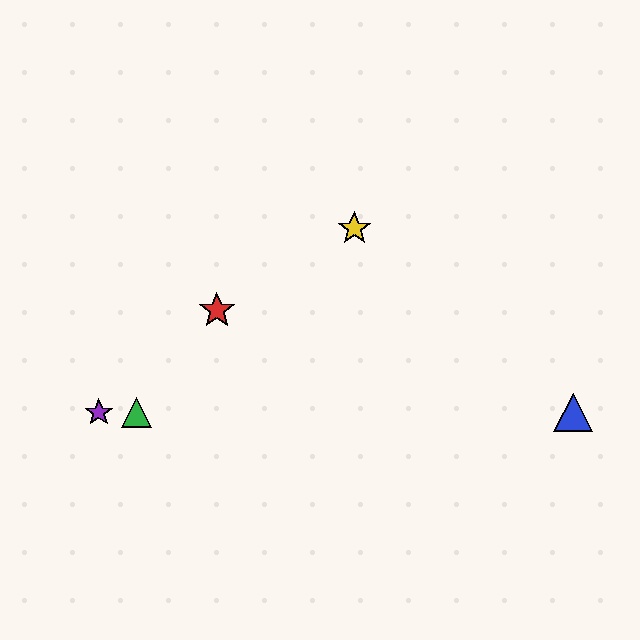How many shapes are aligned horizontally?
3 shapes (the blue triangle, the green triangle, the purple star) are aligned horizontally.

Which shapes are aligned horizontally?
The blue triangle, the green triangle, the purple star are aligned horizontally.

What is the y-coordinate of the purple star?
The purple star is at y≈413.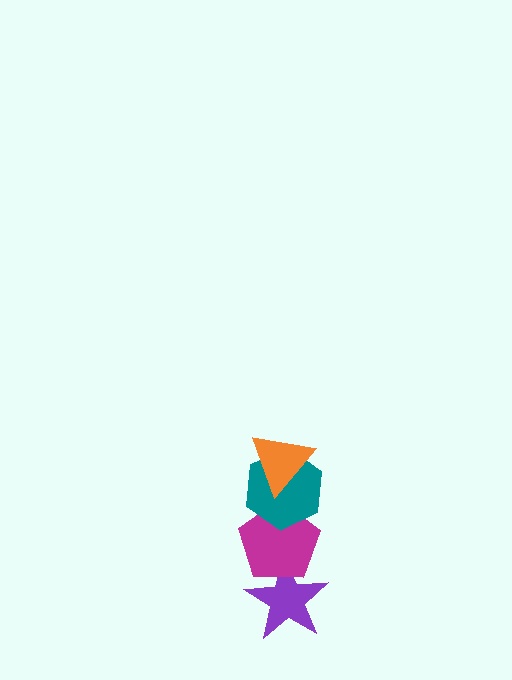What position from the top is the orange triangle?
The orange triangle is 1st from the top.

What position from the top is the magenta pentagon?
The magenta pentagon is 3rd from the top.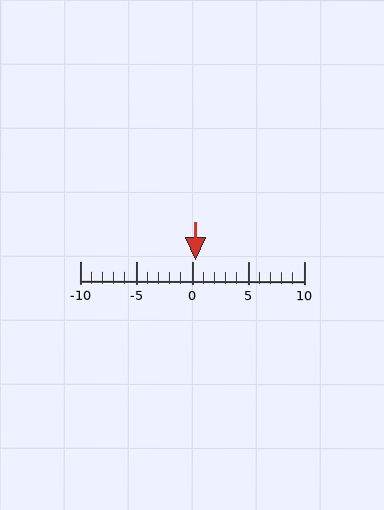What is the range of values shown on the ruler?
The ruler shows values from -10 to 10.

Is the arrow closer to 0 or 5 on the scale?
The arrow is closer to 0.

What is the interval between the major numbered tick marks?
The major tick marks are spaced 5 units apart.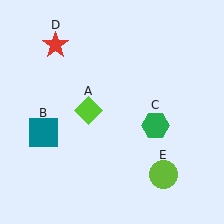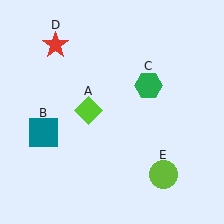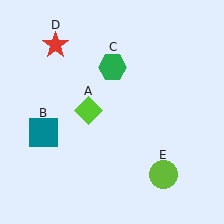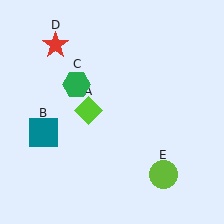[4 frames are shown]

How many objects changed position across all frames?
1 object changed position: green hexagon (object C).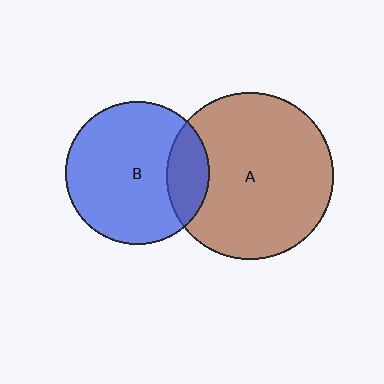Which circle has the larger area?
Circle A (brown).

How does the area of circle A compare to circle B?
Approximately 1.4 times.